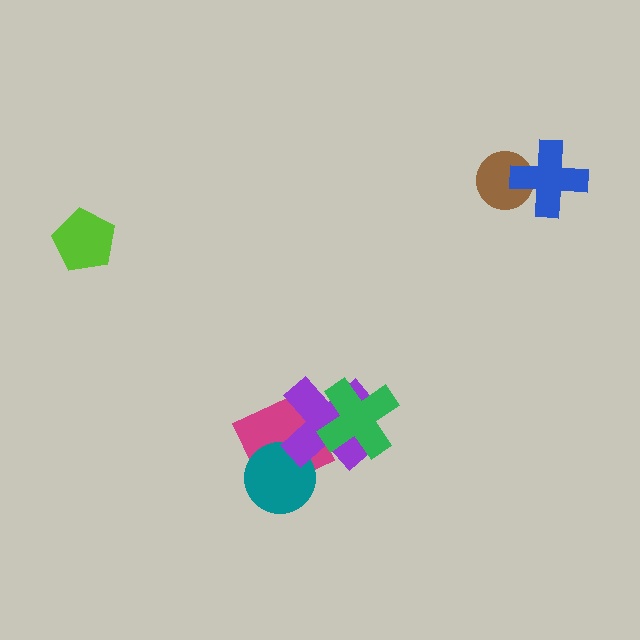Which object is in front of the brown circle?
The blue cross is in front of the brown circle.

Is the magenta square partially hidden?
Yes, it is partially covered by another shape.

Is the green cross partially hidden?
No, no other shape covers it.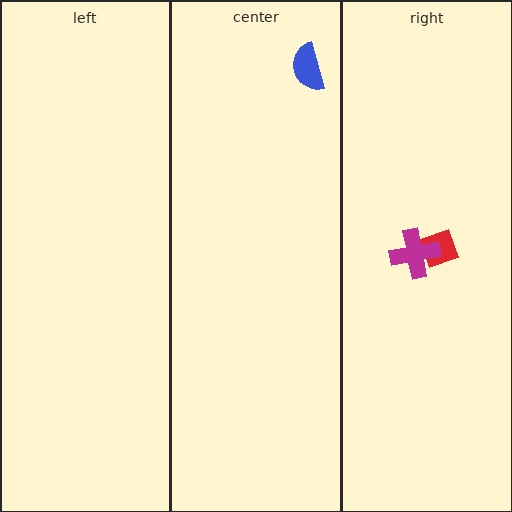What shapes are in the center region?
The blue semicircle.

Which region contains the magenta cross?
The right region.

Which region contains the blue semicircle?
The center region.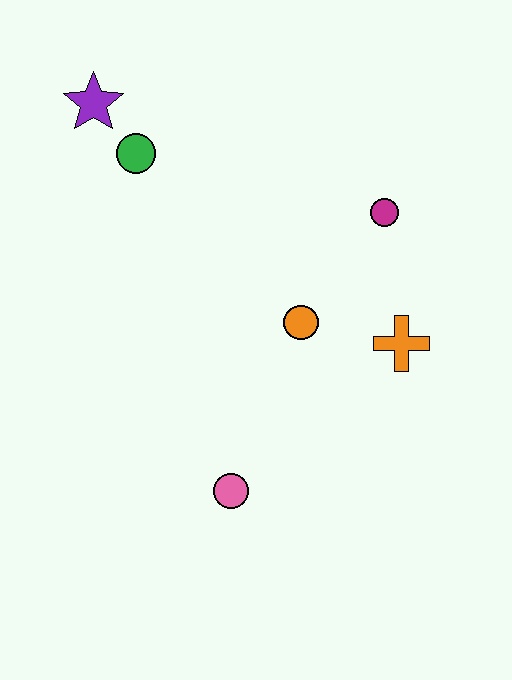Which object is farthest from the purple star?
The pink circle is farthest from the purple star.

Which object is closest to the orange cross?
The orange circle is closest to the orange cross.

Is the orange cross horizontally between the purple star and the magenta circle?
No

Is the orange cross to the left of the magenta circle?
No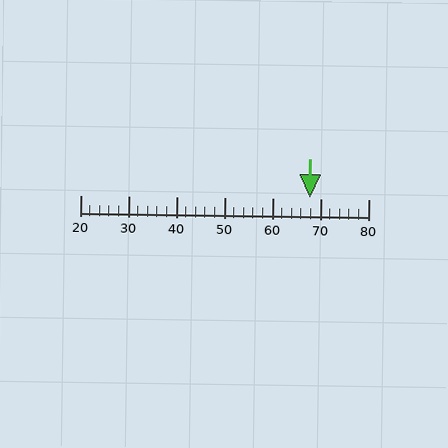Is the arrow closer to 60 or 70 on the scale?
The arrow is closer to 70.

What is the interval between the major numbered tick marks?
The major tick marks are spaced 10 units apart.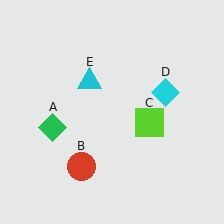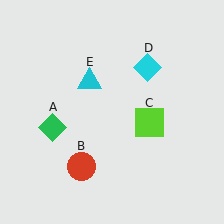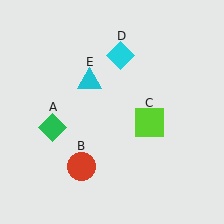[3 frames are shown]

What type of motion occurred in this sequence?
The cyan diamond (object D) rotated counterclockwise around the center of the scene.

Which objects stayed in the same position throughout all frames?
Green diamond (object A) and red circle (object B) and lime square (object C) and cyan triangle (object E) remained stationary.